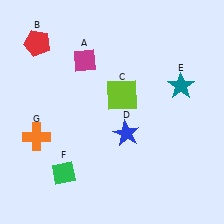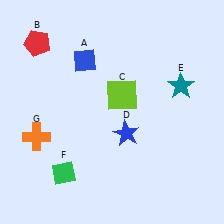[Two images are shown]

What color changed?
The diamond (A) changed from magenta in Image 1 to blue in Image 2.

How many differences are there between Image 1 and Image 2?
There is 1 difference between the two images.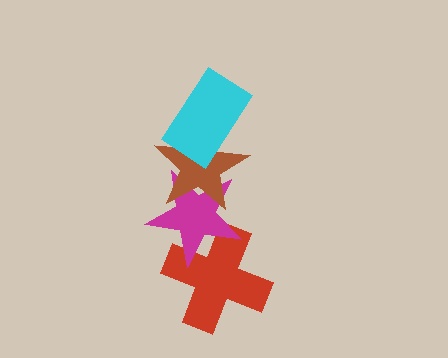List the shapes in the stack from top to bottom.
From top to bottom: the cyan rectangle, the brown star, the magenta star, the red cross.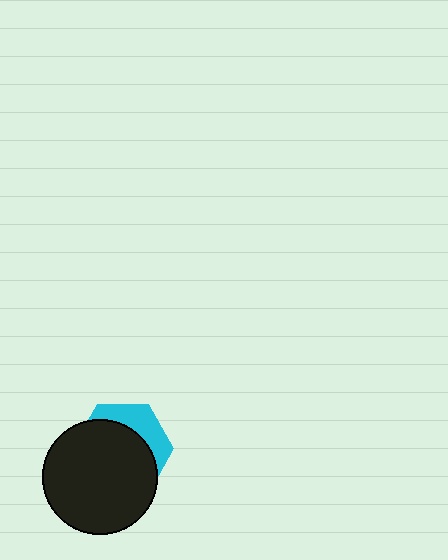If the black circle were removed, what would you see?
You would see the complete cyan hexagon.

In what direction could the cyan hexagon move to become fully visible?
The cyan hexagon could move toward the upper-right. That would shift it out from behind the black circle entirely.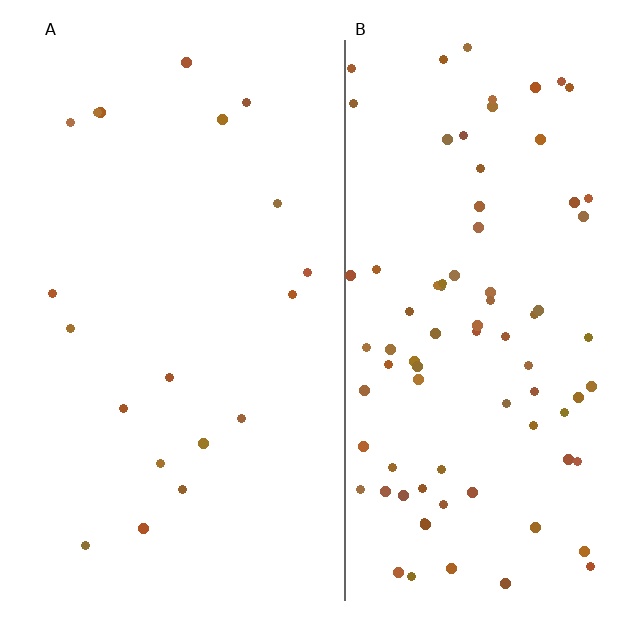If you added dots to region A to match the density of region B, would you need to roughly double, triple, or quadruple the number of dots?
Approximately quadruple.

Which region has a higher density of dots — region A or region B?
B (the right).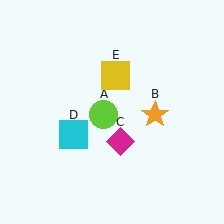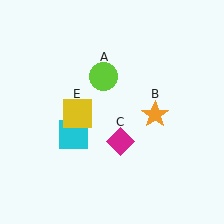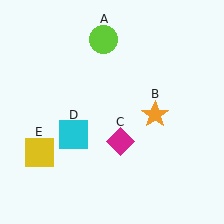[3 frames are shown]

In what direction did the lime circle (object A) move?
The lime circle (object A) moved up.